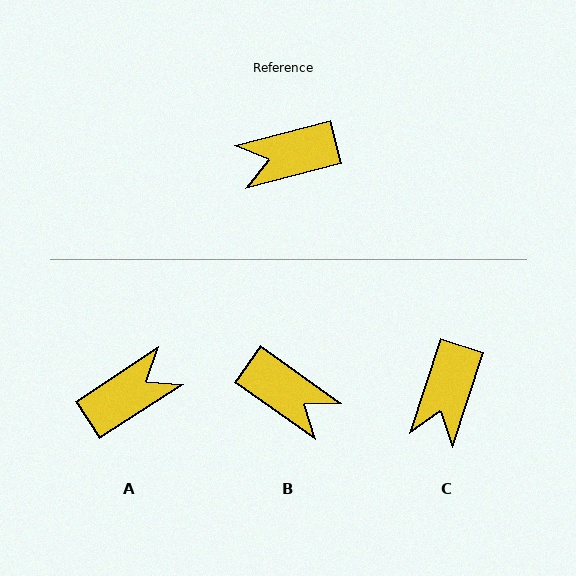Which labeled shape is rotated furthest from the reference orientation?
A, about 162 degrees away.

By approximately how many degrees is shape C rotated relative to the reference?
Approximately 57 degrees counter-clockwise.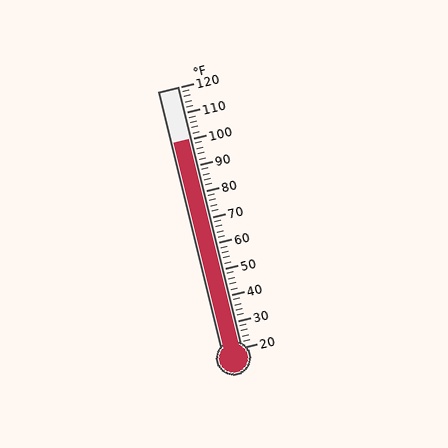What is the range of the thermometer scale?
The thermometer scale ranges from 20°F to 120°F.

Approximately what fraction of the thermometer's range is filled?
The thermometer is filled to approximately 80% of its range.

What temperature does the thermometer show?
The thermometer shows approximately 100°F.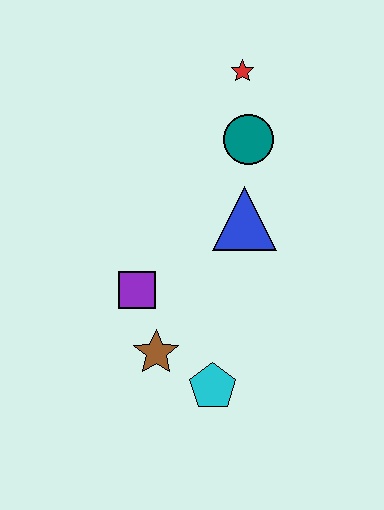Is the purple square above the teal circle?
No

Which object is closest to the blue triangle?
The teal circle is closest to the blue triangle.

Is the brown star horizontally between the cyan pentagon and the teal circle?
No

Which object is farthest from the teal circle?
The cyan pentagon is farthest from the teal circle.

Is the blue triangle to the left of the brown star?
No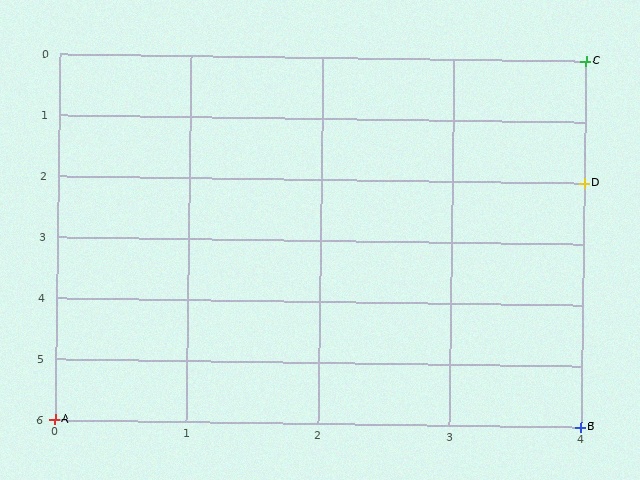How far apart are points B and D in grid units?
Points B and D are 4 rows apart.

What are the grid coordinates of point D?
Point D is at grid coordinates (4, 2).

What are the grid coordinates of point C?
Point C is at grid coordinates (4, 0).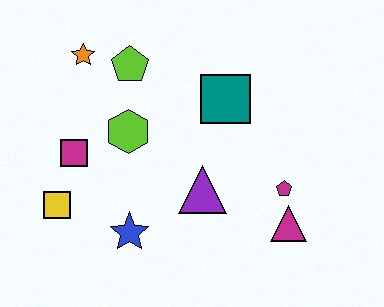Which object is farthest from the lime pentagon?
The magenta triangle is farthest from the lime pentagon.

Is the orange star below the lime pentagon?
No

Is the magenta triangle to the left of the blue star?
No